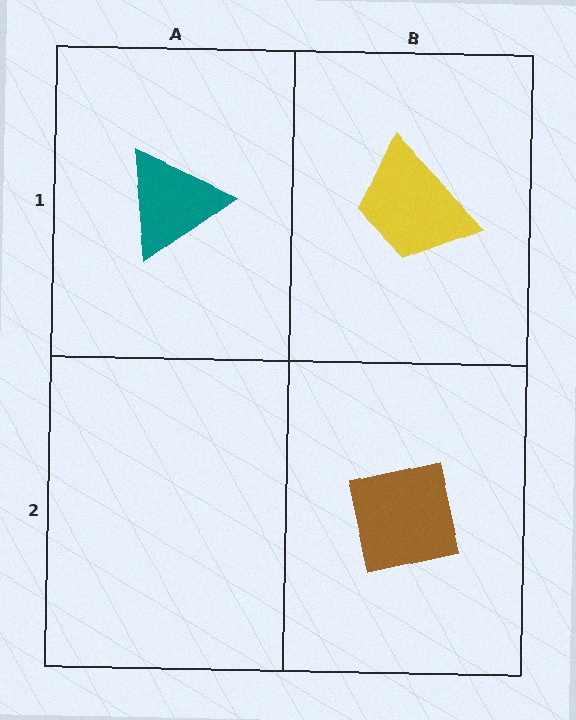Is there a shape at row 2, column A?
No, that cell is empty.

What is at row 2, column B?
A brown square.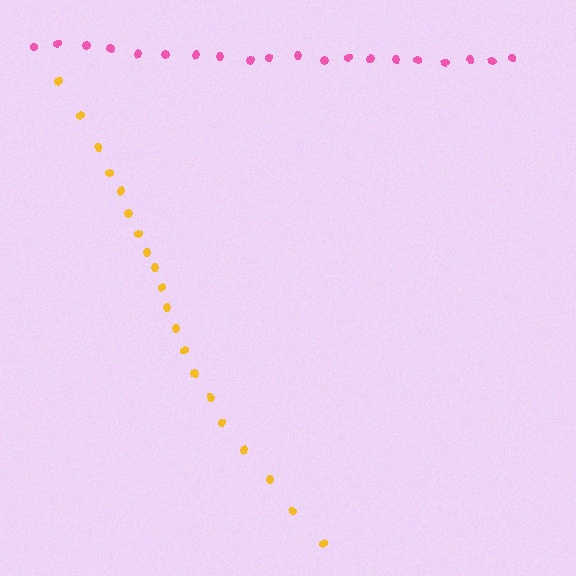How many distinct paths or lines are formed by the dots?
There are 2 distinct paths.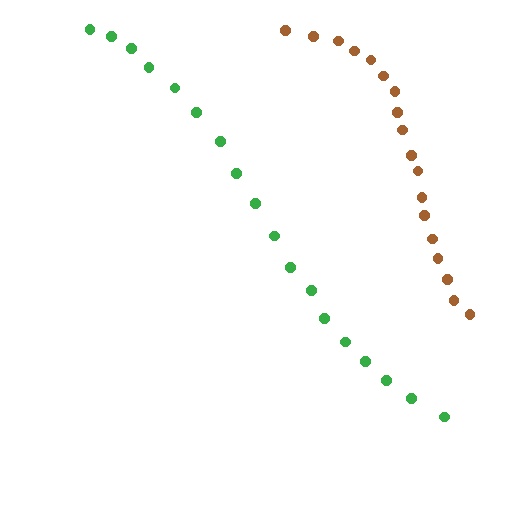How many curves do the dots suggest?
There are 2 distinct paths.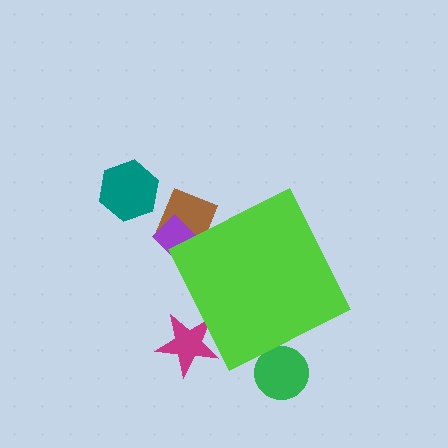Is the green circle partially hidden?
Yes, the green circle is partially hidden behind the lime diamond.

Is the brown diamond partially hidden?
Yes, the brown diamond is partially hidden behind the lime diamond.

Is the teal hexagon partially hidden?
No, the teal hexagon is fully visible.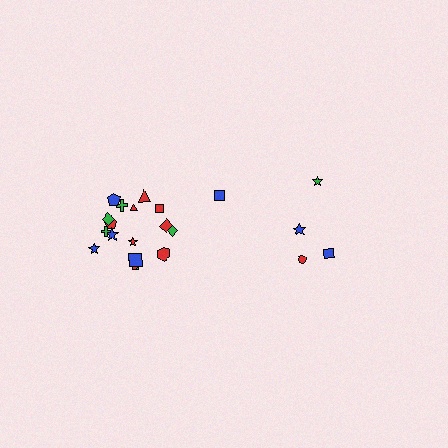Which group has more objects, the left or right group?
The left group.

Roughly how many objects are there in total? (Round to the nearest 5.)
Roughly 20 objects in total.